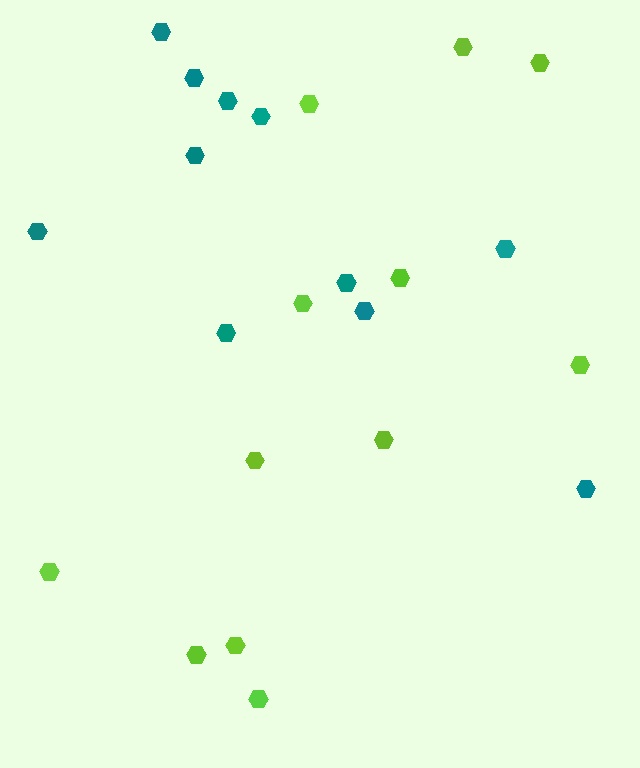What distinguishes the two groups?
There are 2 groups: one group of teal hexagons (11) and one group of lime hexagons (12).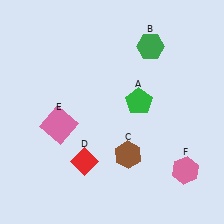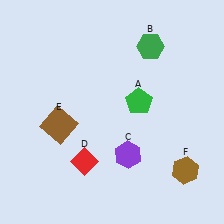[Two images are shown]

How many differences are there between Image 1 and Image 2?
There are 3 differences between the two images.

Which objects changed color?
C changed from brown to purple. E changed from pink to brown. F changed from pink to brown.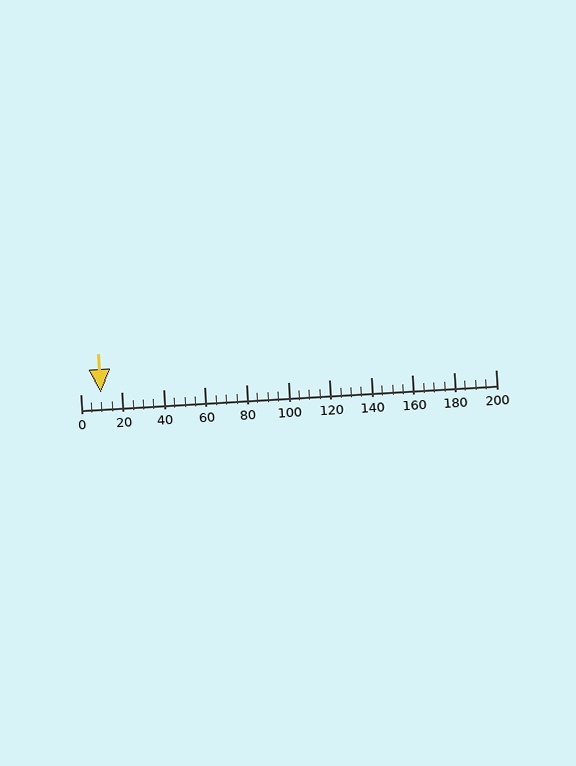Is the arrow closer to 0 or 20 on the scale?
The arrow is closer to 20.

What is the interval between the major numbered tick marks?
The major tick marks are spaced 20 units apart.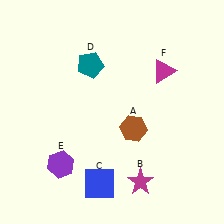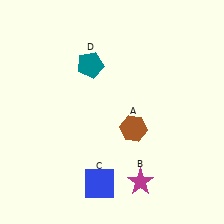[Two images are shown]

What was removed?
The magenta triangle (F), the purple hexagon (E) were removed in Image 2.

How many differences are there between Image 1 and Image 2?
There are 2 differences between the two images.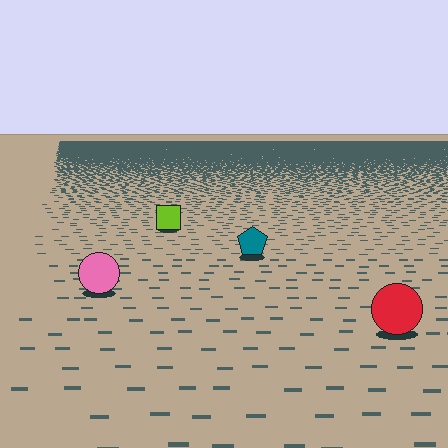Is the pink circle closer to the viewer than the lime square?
Yes. The pink circle is closer — you can tell from the texture gradient: the ground texture is coarser near it.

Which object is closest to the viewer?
The red circle is closest. The texture marks near it are larger and more spread out.